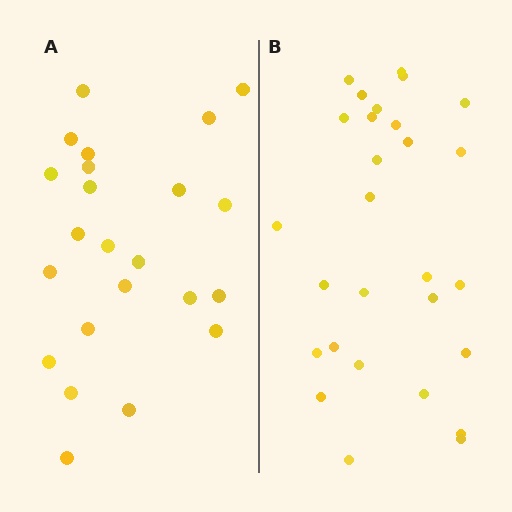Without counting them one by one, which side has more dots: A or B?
Region B (the right region) has more dots.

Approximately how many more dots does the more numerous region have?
Region B has about 5 more dots than region A.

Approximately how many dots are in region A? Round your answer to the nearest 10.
About 20 dots. (The exact count is 23, which rounds to 20.)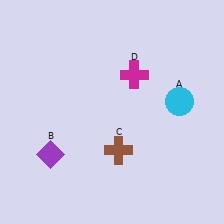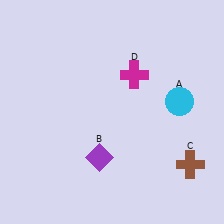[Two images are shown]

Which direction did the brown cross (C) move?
The brown cross (C) moved right.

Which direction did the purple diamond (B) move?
The purple diamond (B) moved right.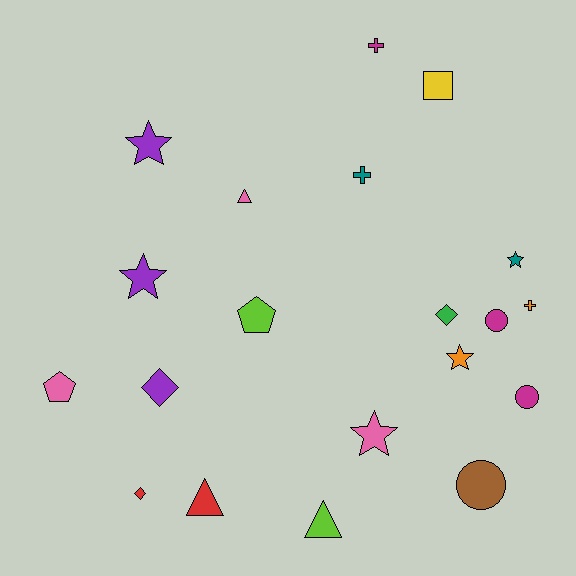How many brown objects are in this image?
There is 1 brown object.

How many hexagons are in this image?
There are no hexagons.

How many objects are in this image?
There are 20 objects.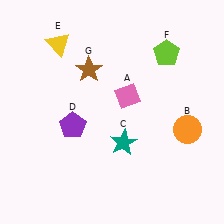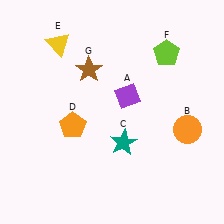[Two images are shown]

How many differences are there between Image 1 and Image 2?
There are 2 differences between the two images.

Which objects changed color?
A changed from pink to purple. D changed from purple to orange.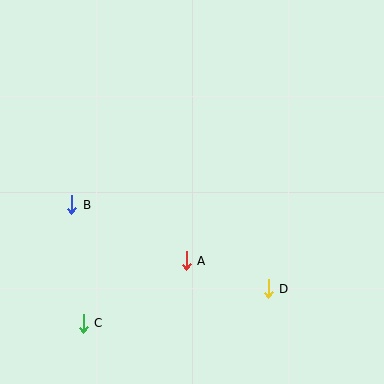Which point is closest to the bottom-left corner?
Point C is closest to the bottom-left corner.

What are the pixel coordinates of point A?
Point A is at (186, 261).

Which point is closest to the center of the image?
Point A at (186, 261) is closest to the center.